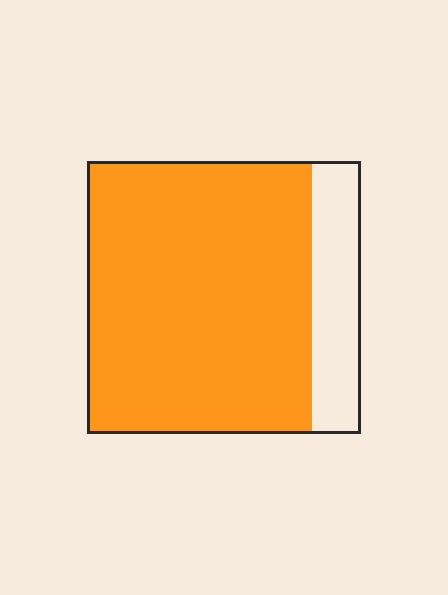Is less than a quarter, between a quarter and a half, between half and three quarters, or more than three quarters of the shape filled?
More than three quarters.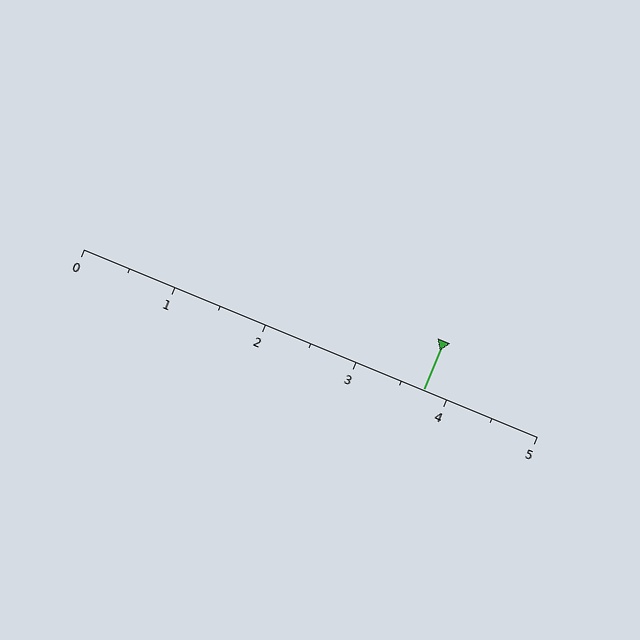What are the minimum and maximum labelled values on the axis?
The axis runs from 0 to 5.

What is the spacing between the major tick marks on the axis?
The major ticks are spaced 1 apart.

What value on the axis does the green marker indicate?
The marker indicates approximately 3.8.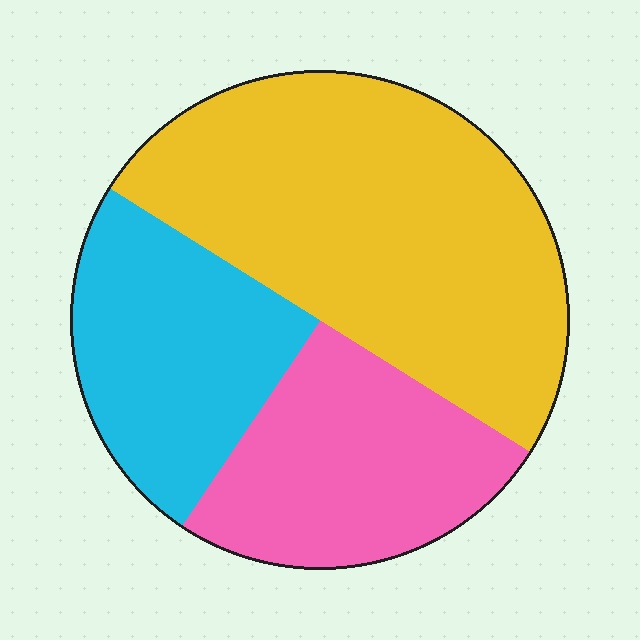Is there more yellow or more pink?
Yellow.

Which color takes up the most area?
Yellow, at roughly 50%.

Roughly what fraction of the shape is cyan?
Cyan takes up about one quarter (1/4) of the shape.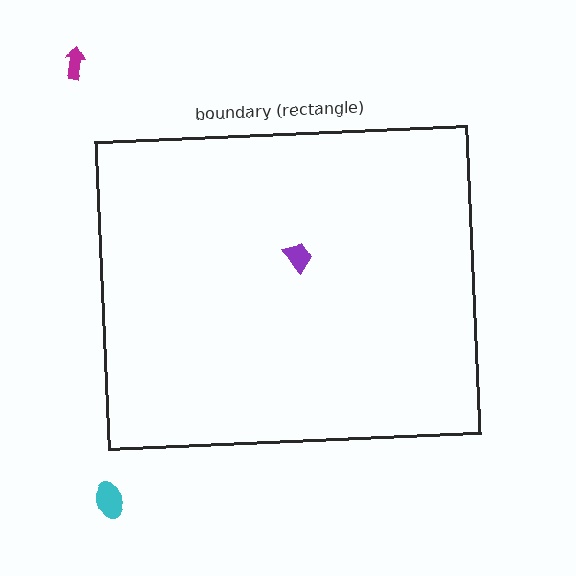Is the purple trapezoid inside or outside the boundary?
Inside.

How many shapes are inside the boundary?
1 inside, 2 outside.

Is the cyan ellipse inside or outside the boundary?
Outside.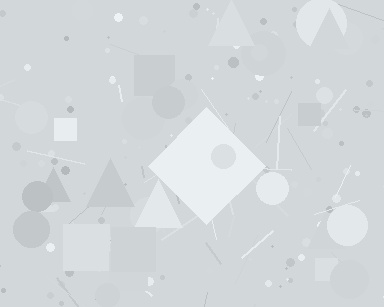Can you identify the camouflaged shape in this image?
The camouflaged shape is a diamond.